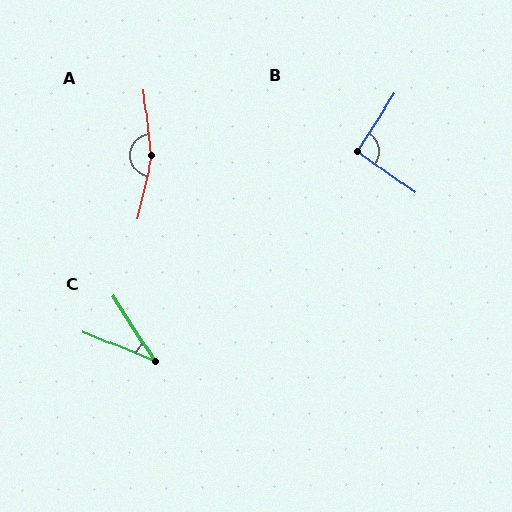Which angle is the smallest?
C, at approximately 34 degrees.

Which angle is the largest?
A, at approximately 161 degrees.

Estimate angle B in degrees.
Approximately 93 degrees.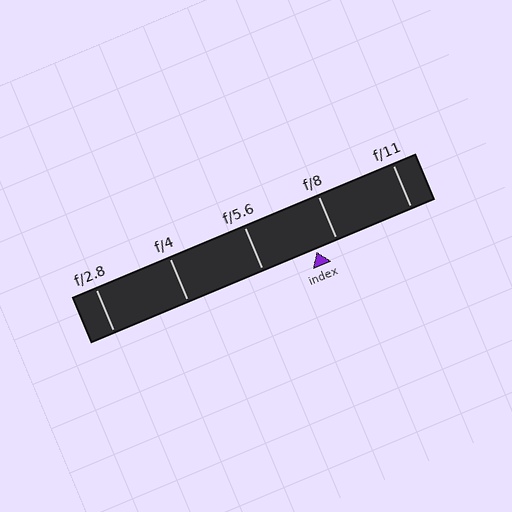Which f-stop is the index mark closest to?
The index mark is closest to f/8.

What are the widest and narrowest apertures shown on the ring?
The widest aperture shown is f/2.8 and the narrowest is f/11.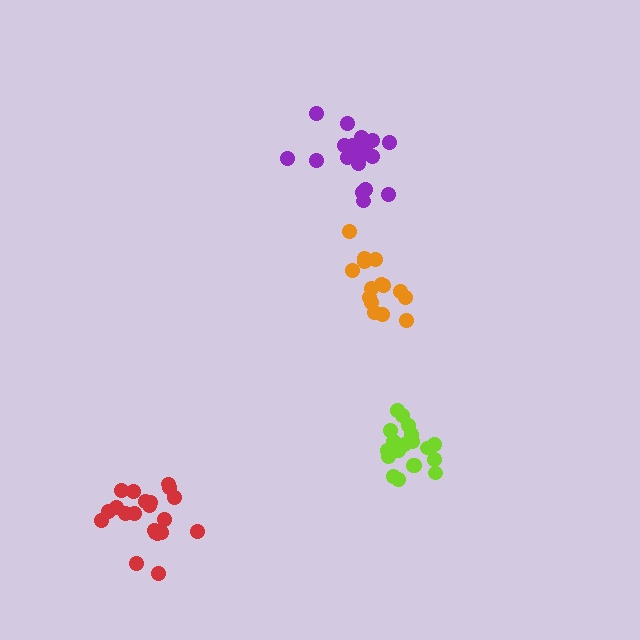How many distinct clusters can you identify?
There are 4 distinct clusters.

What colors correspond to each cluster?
The clusters are colored: red, orange, purple, lime.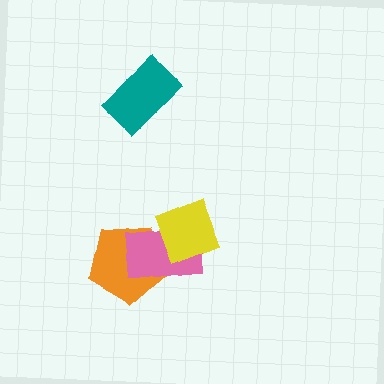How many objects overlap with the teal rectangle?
0 objects overlap with the teal rectangle.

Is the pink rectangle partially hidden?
Yes, it is partially covered by another shape.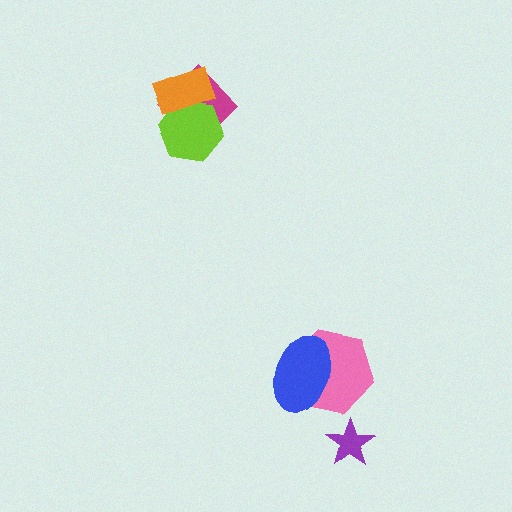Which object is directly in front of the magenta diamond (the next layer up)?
The lime hexagon is directly in front of the magenta diamond.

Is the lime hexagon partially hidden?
Yes, it is partially covered by another shape.